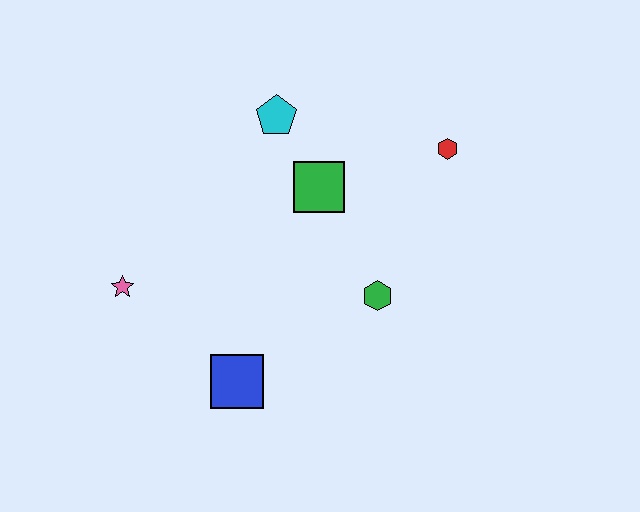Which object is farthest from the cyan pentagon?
The blue square is farthest from the cyan pentagon.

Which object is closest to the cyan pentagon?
The green square is closest to the cyan pentagon.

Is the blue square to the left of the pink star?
No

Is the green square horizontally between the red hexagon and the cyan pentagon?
Yes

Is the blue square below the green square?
Yes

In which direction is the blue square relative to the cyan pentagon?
The blue square is below the cyan pentagon.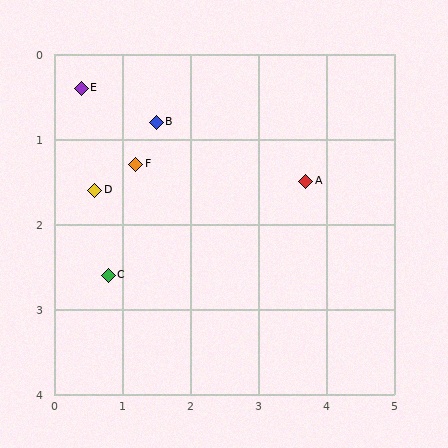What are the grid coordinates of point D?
Point D is at approximately (0.6, 1.6).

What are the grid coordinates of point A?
Point A is at approximately (3.7, 1.5).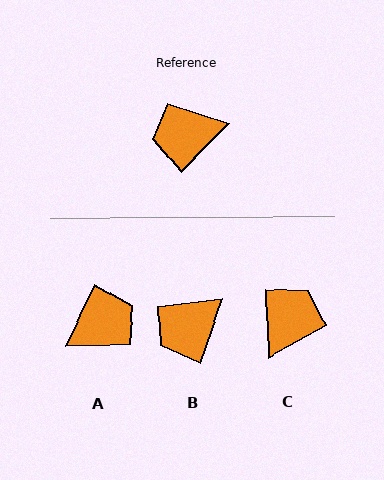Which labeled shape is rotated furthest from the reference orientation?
A, about 161 degrees away.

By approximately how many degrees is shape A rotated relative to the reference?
Approximately 161 degrees clockwise.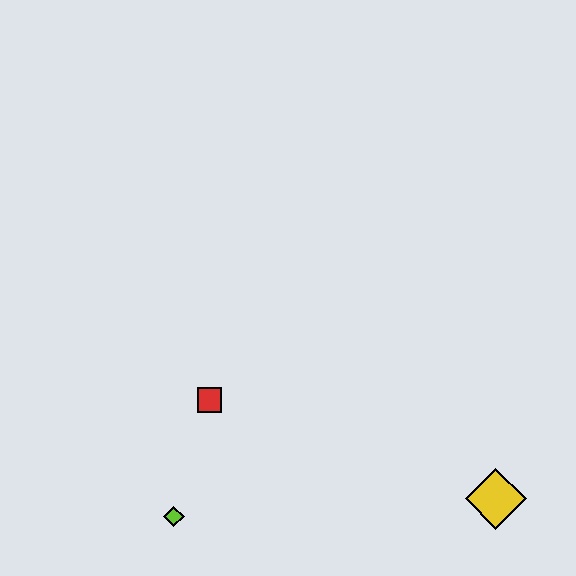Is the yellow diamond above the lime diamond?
Yes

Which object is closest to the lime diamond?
The red square is closest to the lime diamond.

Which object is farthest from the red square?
The yellow diamond is farthest from the red square.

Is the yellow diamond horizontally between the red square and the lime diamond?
No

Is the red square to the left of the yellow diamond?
Yes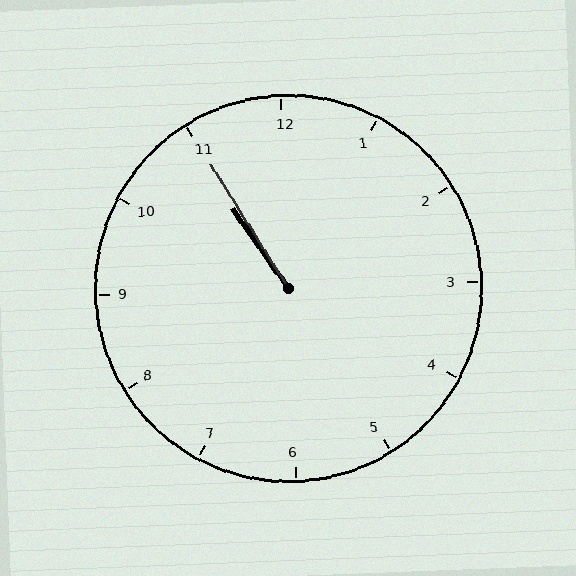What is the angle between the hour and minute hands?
Approximately 2 degrees.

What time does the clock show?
10:55.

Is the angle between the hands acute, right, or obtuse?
It is acute.